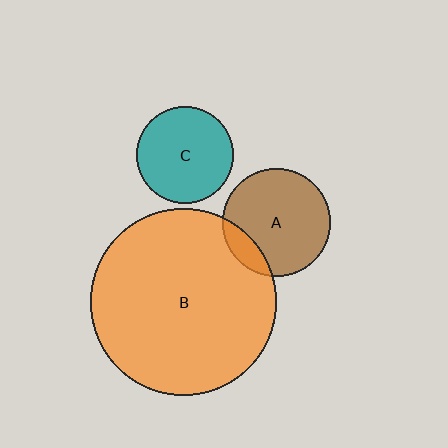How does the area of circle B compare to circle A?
Approximately 3.0 times.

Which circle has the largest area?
Circle B (orange).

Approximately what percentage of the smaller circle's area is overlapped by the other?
Approximately 15%.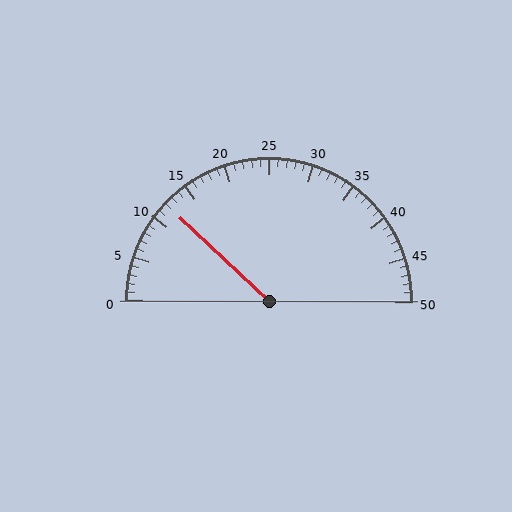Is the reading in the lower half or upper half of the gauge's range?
The reading is in the lower half of the range (0 to 50).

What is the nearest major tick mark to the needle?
The nearest major tick mark is 10.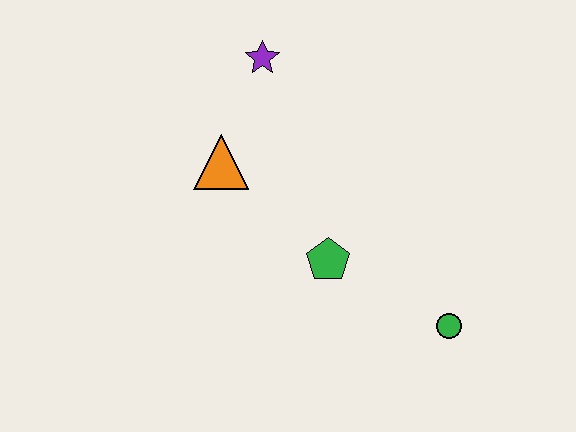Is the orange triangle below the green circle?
No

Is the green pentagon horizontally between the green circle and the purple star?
Yes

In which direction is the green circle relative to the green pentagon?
The green circle is to the right of the green pentagon.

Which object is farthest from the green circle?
The purple star is farthest from the green circle.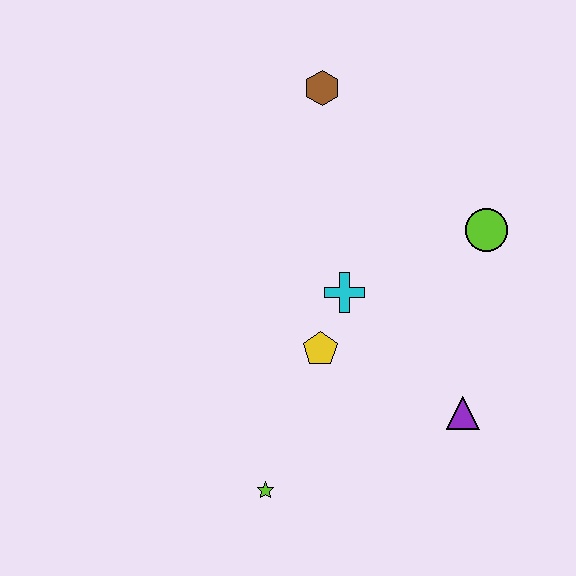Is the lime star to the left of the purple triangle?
Yes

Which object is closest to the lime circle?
The cyan cross is closest to the lime circle.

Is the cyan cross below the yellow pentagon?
No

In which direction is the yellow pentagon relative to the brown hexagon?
The yellow pentagon is below the brown hexagon.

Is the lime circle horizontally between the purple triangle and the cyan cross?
No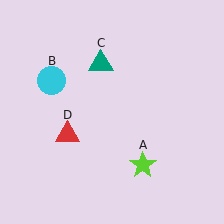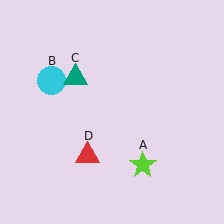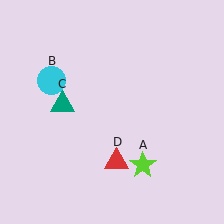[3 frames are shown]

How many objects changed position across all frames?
2 objects changed position: teal triangle (object C), red triangle (object D).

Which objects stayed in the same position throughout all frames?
Lime star (object A) and cyan circle (object B) remained stationary.